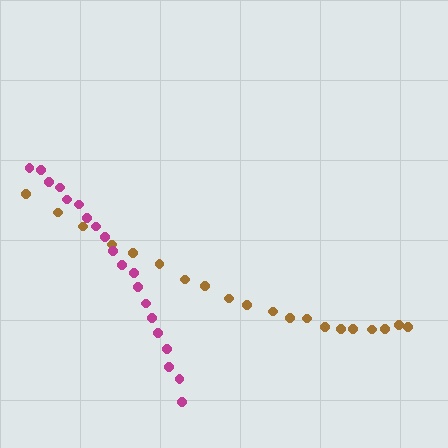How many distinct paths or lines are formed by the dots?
There are 2 distinct paths.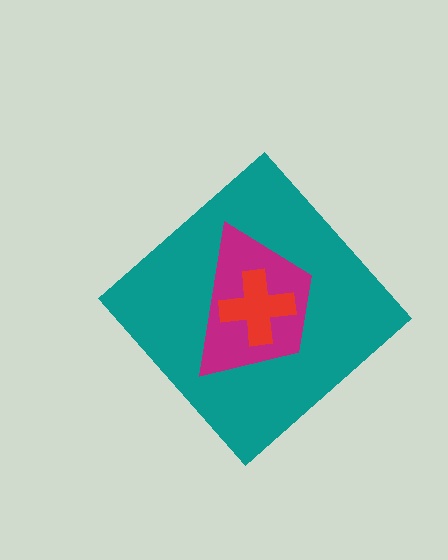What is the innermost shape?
The red cross.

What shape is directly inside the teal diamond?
The magenta trapezoid.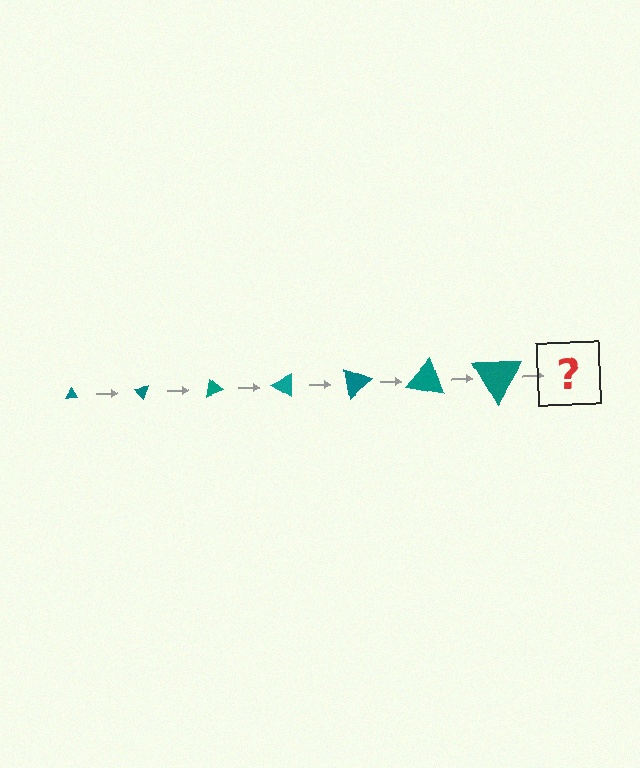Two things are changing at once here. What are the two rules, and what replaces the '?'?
The two rules are that the triangle grows larger each step and it rotates 50 degrees each step. The '?' should be a triangle, larger than the previous one and rotated 350 degrees from the start.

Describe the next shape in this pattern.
It should be a triangle, larger than the previous one and rotated 350 degrees from the start.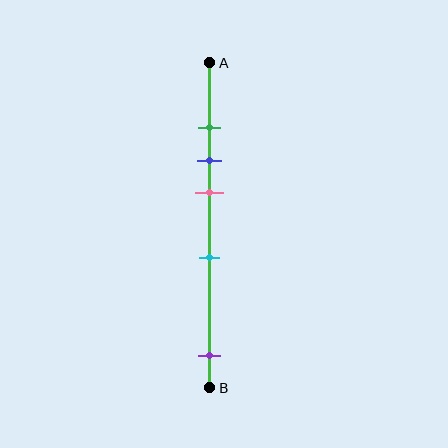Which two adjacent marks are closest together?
The green and blue marks are the closest adjacent pair.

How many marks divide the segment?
There are 5 marks dividing the segment.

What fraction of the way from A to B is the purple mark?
The purple mark is approximately 90% (0.9) of the way from A to B.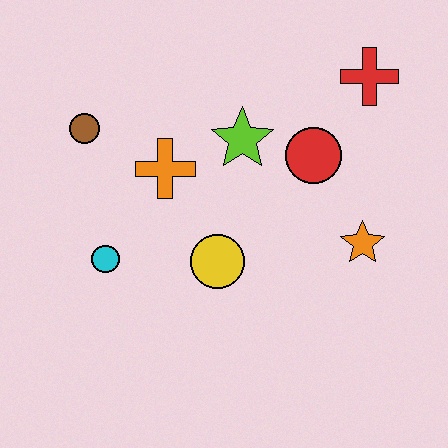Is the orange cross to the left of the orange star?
Yes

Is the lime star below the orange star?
No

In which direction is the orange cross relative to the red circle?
The orange cross is to the left of the red circle.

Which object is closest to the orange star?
The red circle is closest to the orange star.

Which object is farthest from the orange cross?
The red cross is farthest from the orange cross.